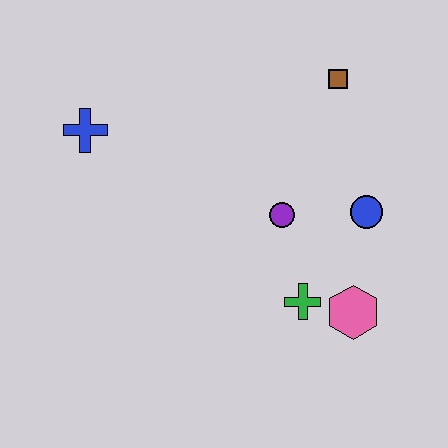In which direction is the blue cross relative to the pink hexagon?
The blue cross is to the left of the pink hexagon.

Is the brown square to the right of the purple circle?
Yes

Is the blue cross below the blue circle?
No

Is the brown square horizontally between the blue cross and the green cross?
No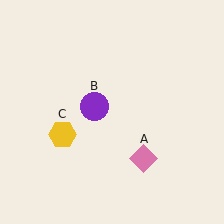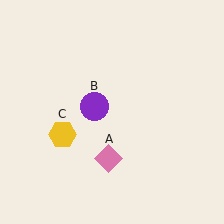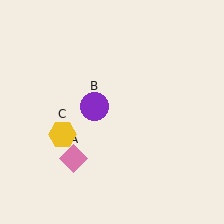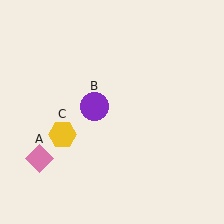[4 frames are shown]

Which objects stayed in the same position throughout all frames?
Purple circle (object B) and yellow hexagon (object C) remained stationary.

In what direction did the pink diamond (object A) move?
The pink diamond (object A) moved left.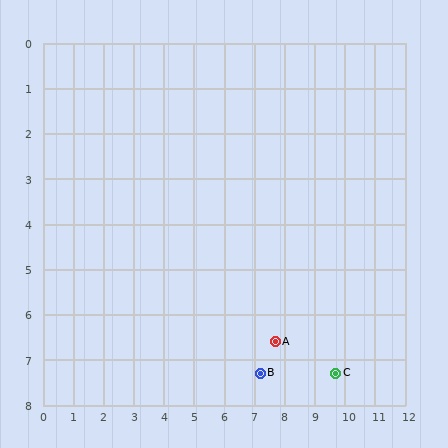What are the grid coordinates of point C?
Point C is at approximately (9.7, 7.3).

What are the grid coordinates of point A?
Point A is at approximately (7.7, 6.6).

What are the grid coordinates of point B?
Point B is at approximately (7.2, 7.3).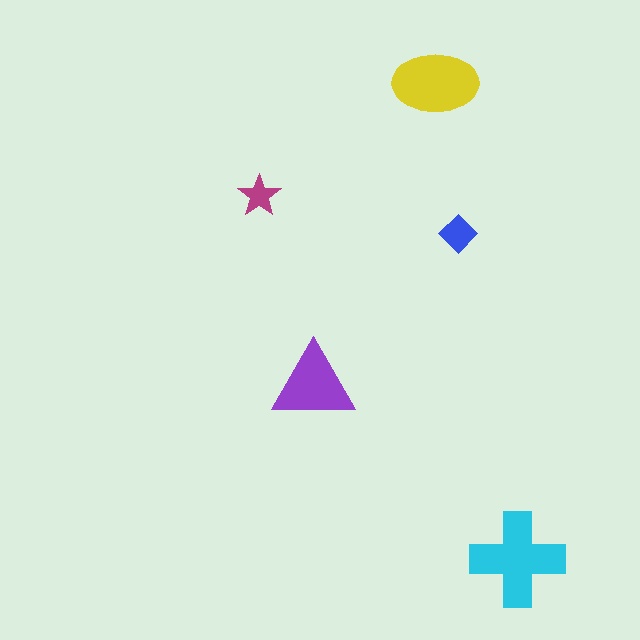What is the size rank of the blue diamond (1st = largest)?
4th.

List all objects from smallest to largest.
The magenta star, the blue diamond, the purple triangle, the yellow ellipse, the cyan cross.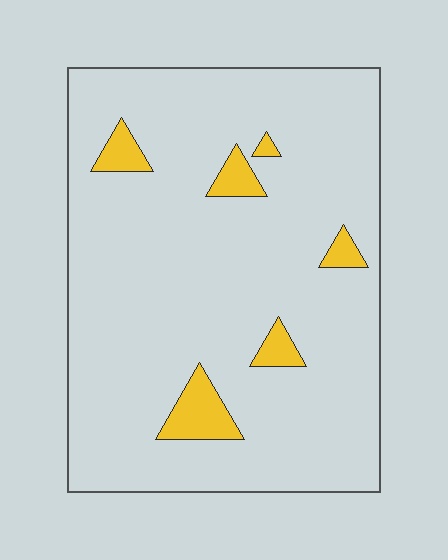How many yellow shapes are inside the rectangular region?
6.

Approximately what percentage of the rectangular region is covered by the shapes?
Approximately 10%.